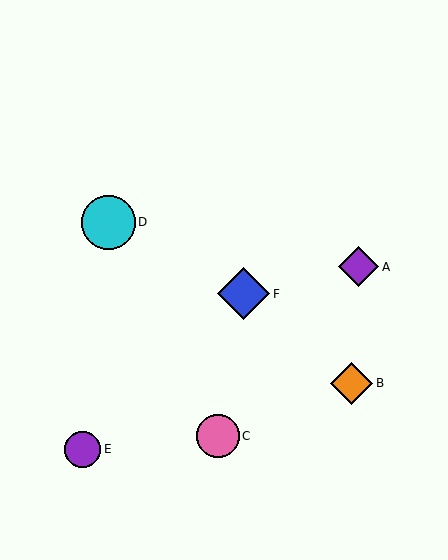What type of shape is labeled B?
Shape B is an orange diamond.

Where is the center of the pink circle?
The center of the pink circle is at (218, 436).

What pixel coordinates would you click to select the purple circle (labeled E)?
Click at (83, 449) to select the purple circle E.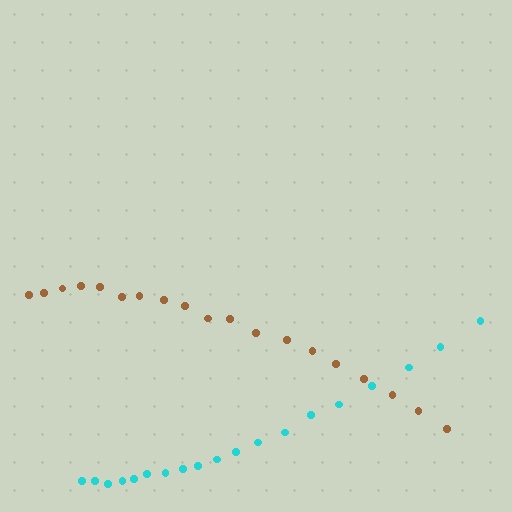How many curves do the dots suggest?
There are 2 distinct paths.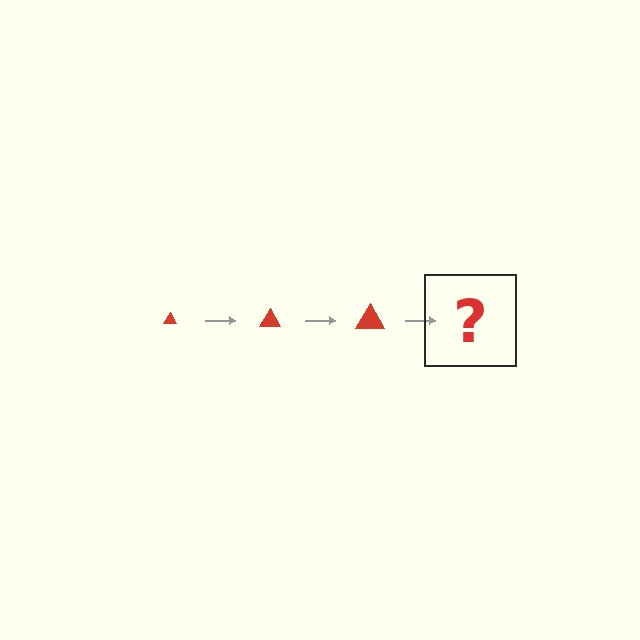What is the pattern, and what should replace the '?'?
The pattern is that the triangle gets progressively larger each step. The '?' should be a red triangle, larger than the previous one.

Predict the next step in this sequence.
The next step is a red triangle, larger than the previous one.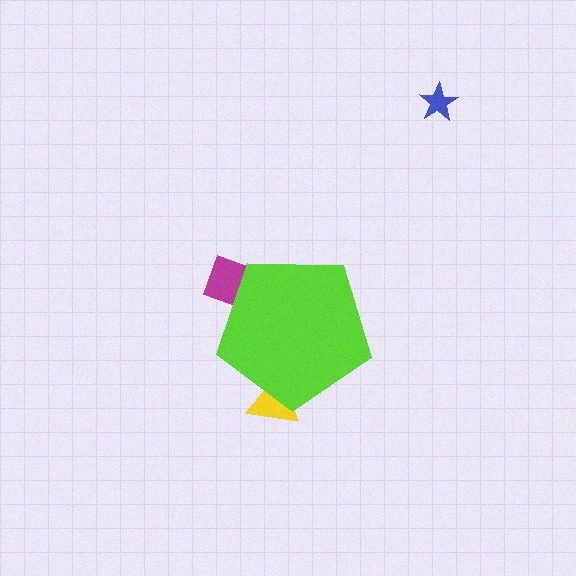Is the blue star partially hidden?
No, the blue star is fully visible.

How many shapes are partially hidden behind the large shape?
2 shapes are partially hidden.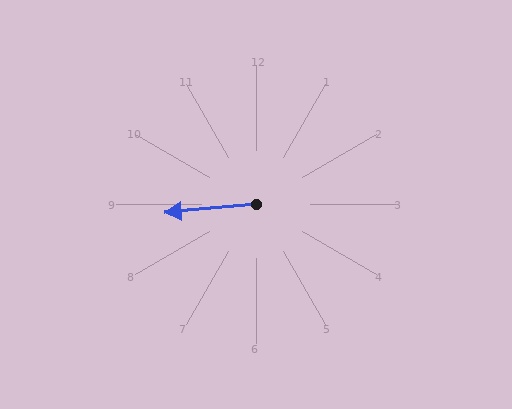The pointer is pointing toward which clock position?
Roughly 9 o'clock.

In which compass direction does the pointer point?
West.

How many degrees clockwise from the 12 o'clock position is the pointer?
Approximately 265 degrees.